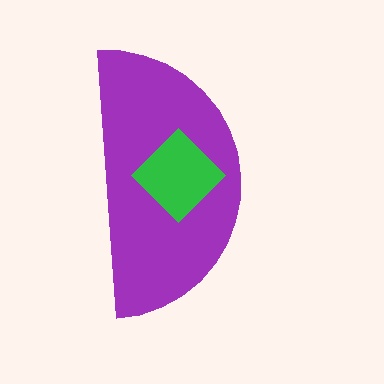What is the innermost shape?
The green diamond.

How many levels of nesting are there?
2.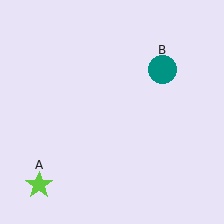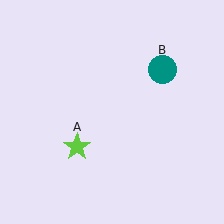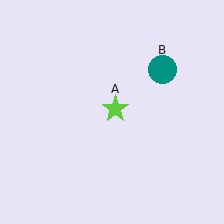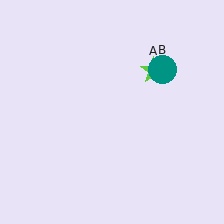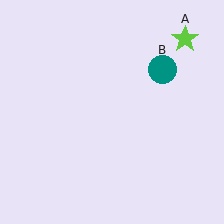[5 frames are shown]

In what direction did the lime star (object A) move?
The lime star (object A) moved up and to the right.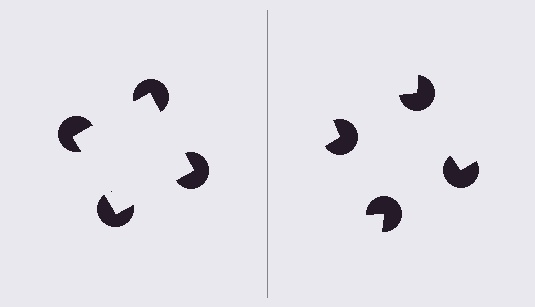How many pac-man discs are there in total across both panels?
8 — 4 on each side.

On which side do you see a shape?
An illusory square appears on the left side. On the right side the wedge cuts are rotated, so no coherent shape forms.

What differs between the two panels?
The pac-man discs are positioned identically on both sides; only the wedge orientations differ. On the left they align to a square; on the right they are misaligned.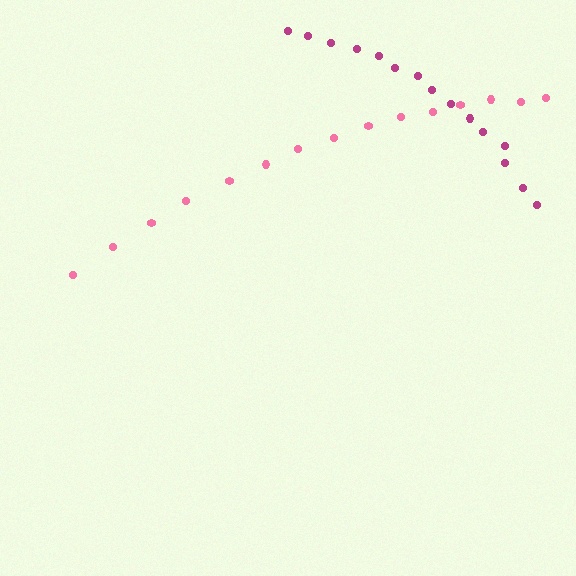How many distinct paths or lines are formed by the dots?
There are 2 distinct paths.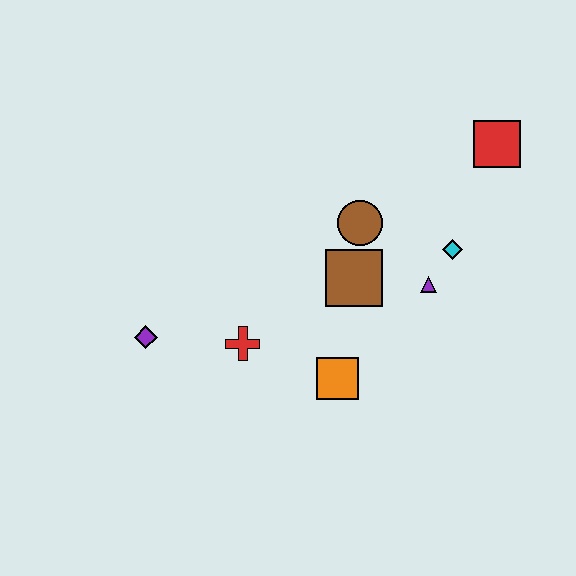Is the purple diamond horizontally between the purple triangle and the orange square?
No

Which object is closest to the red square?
The cyan diamond is closest to the red square.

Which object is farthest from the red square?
The purple diamond is farthest from the red square.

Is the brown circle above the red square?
No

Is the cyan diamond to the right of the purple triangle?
Yes